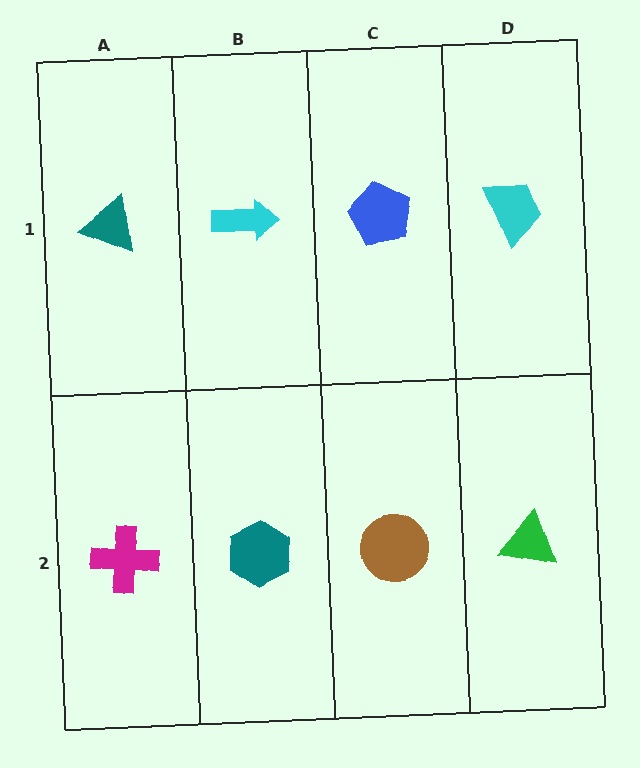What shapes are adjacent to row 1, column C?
A brown circle (row 2, column C), a cyan arrow (row 1, column B), a cyan trapezoid (row 1, column D).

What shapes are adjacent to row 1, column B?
A teal hexagon (row 2, column B), a teal triangle (row 1, column A), a blue pentagon (row 1, column C).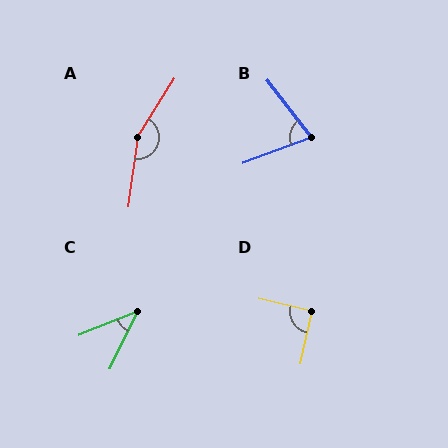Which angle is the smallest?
C, at approximately 42 degrees.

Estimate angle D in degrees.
Approximately 91 degrees.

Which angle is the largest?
A, at approximately 156 degrees.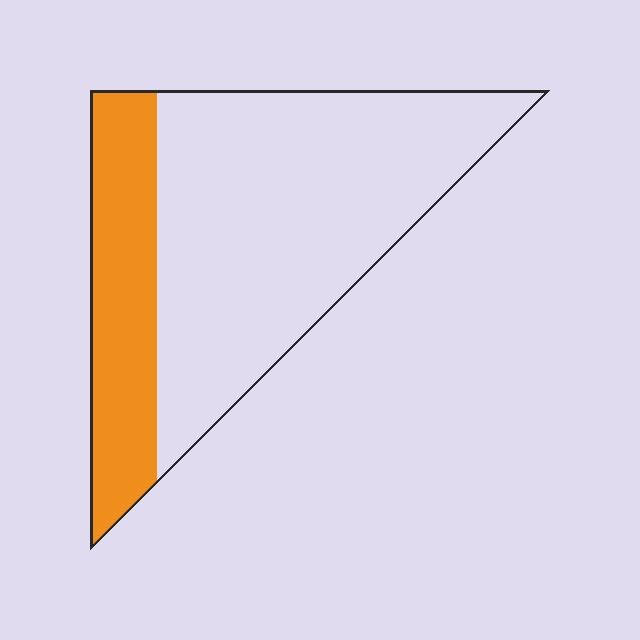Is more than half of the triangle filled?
No.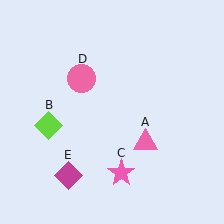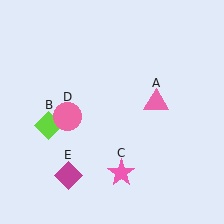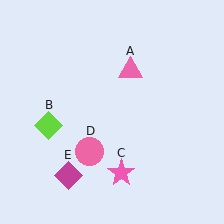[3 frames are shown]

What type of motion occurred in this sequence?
The pink triangle (object A), pink circle (object D) rotated counterclockwise around the center of the scene.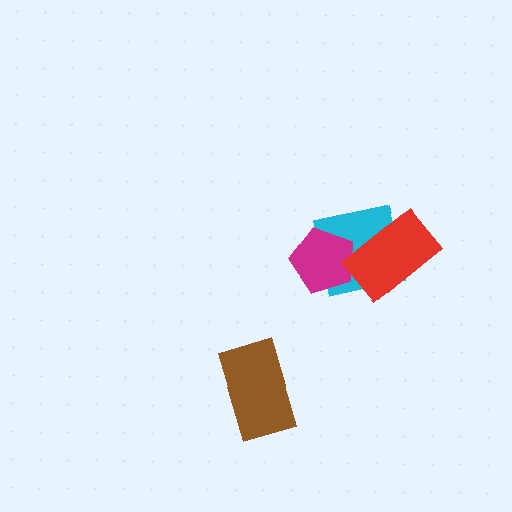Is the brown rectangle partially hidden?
No, no other shape covers it.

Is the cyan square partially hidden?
Yes, it is partially covered by another shape.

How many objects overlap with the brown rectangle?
0 objects overlap with the brown rectangle.